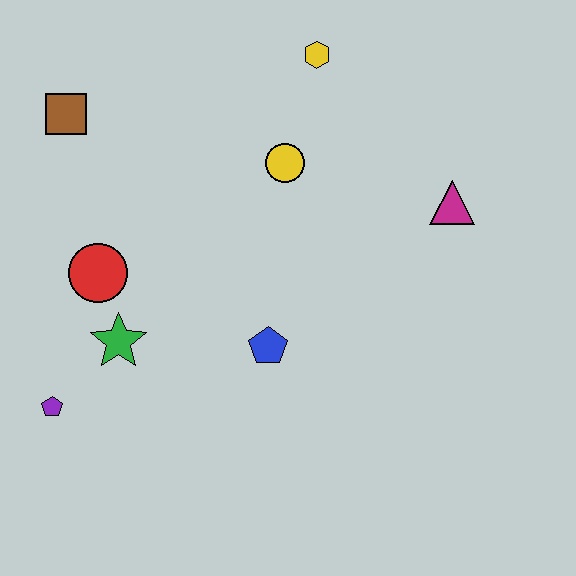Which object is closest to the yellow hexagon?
The yellow circle is closest to the yellow hexagon.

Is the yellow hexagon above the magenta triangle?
Yes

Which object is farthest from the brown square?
The magenta triangle is farthest from the brown square.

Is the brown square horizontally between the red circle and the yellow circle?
No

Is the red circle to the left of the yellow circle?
Yes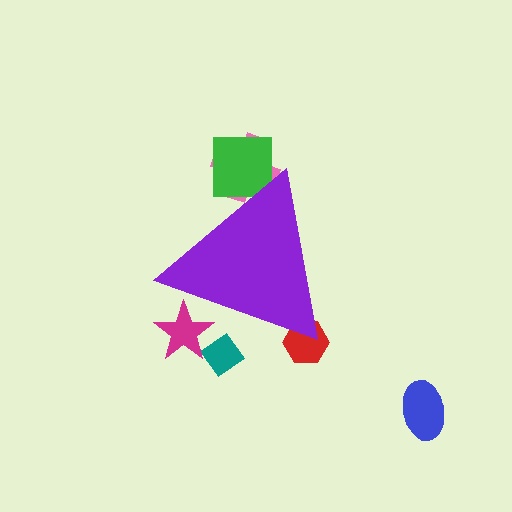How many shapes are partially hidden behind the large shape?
5 shapes are partially hidden.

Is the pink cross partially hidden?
Yes, the pink cross is partially hidden behind the purple triangle.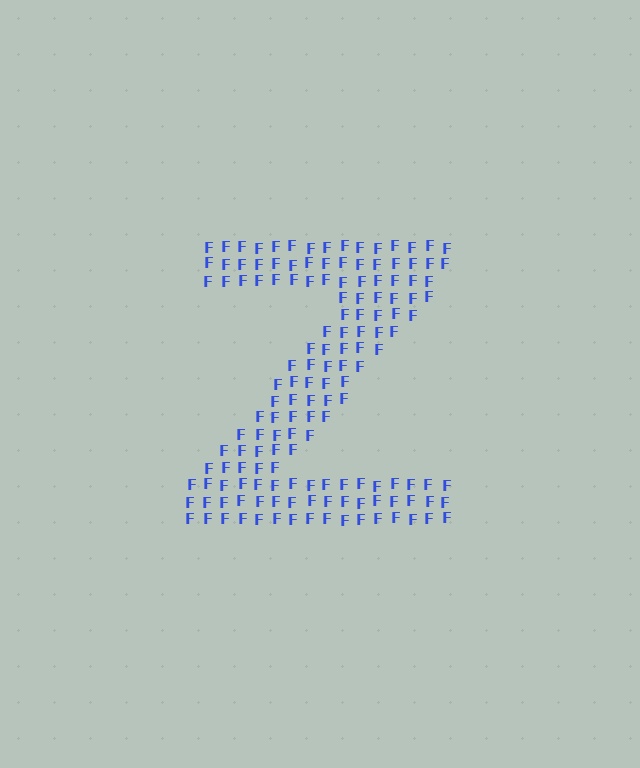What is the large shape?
The large shape is the letter Z.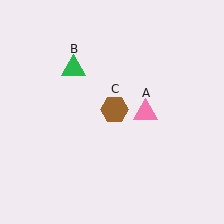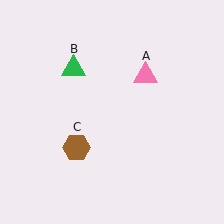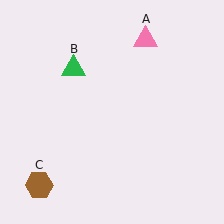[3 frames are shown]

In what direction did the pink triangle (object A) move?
The pink triangle (object A) moved up.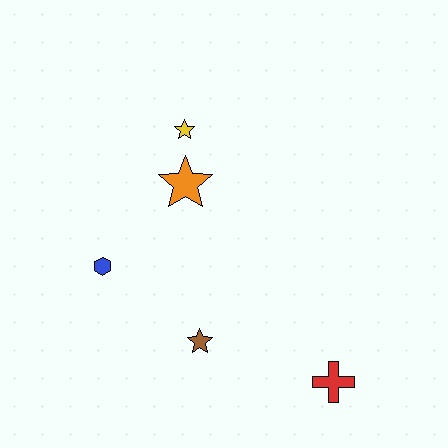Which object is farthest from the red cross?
The yellow star is farthest from the red cross.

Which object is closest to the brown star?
The blue hexagon is closest to the brown star.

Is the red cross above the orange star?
No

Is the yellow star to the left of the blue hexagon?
No